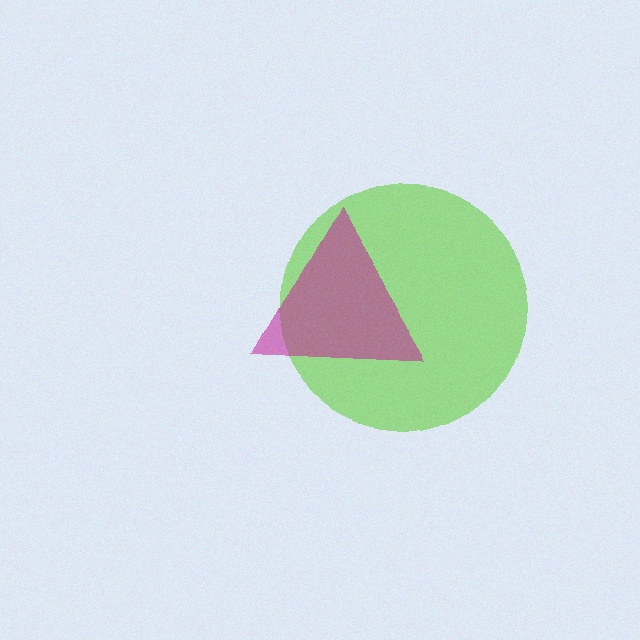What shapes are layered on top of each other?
The layered shapes are: a lime circle, a magenta triangle.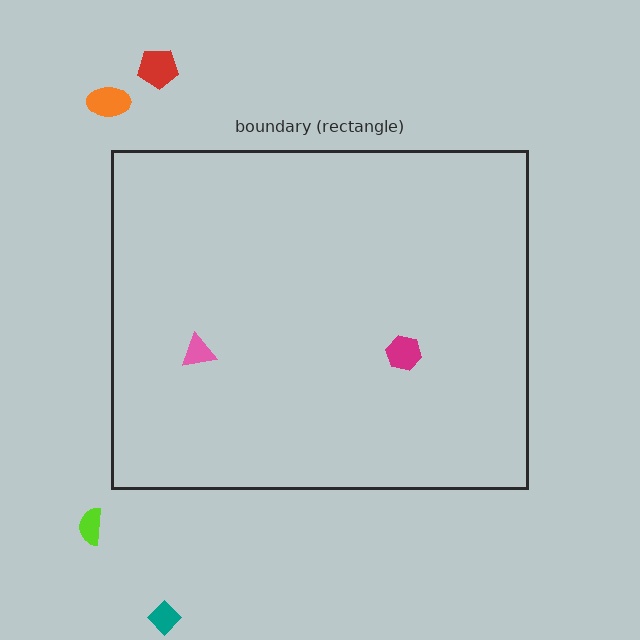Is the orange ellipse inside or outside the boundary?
Outside.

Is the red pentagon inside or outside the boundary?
Outside.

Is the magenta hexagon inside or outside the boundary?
Inside.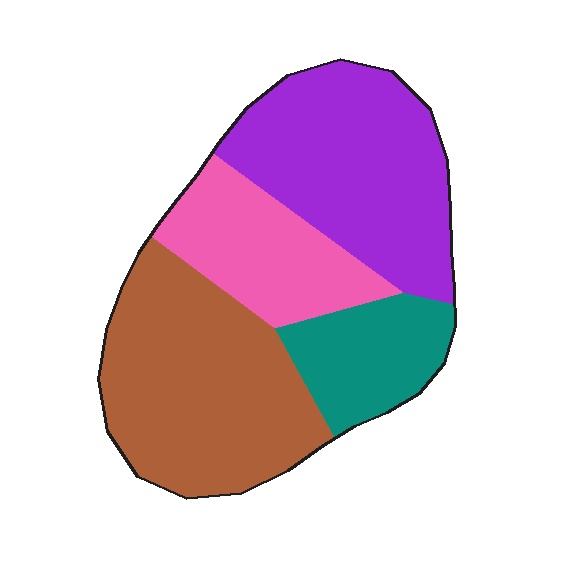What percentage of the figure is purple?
Purple covers 32% of the figure.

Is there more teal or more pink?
Pink.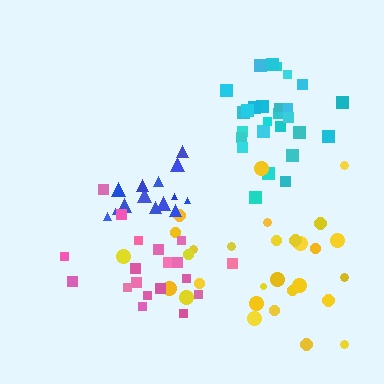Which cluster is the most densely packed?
Cyan.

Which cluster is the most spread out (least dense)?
Yellow.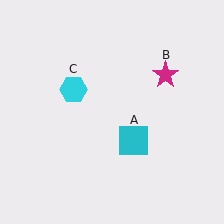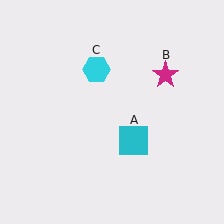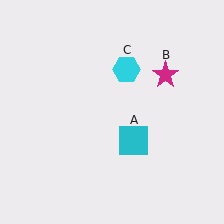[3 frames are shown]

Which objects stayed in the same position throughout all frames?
Cyan square (object A) and magenta star (object B) remained stationary.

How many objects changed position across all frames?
1 object changed position: cyan hexagon (object C).